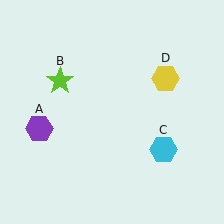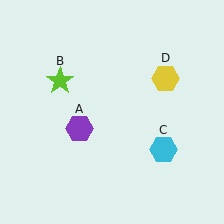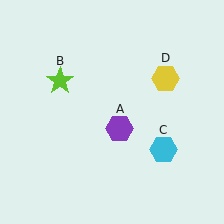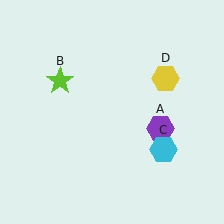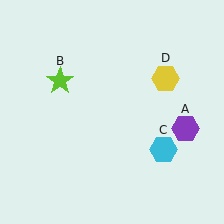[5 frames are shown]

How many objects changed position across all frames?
1 object changed position: purple hexagon (object A).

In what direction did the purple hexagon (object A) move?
The purple hexagon (object A) moved right.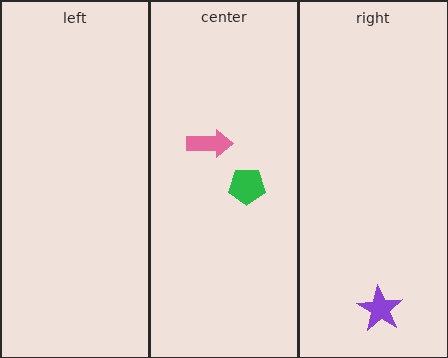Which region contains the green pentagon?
The center region.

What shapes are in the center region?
The green pentagon, the pink arrow.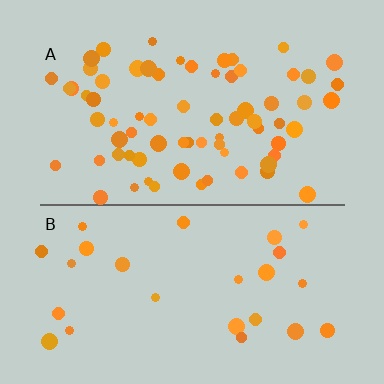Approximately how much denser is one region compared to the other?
Approximately 2.7× — region A over region B.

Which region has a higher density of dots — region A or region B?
A (the top).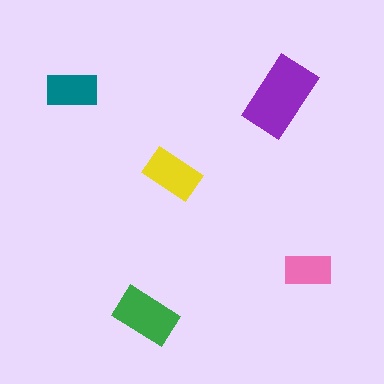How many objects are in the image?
There are 5 objects in the image.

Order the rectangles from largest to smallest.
the purple one, the green one, the yellow one, the teal one, the pink one.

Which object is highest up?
The teal rectangle is topmost.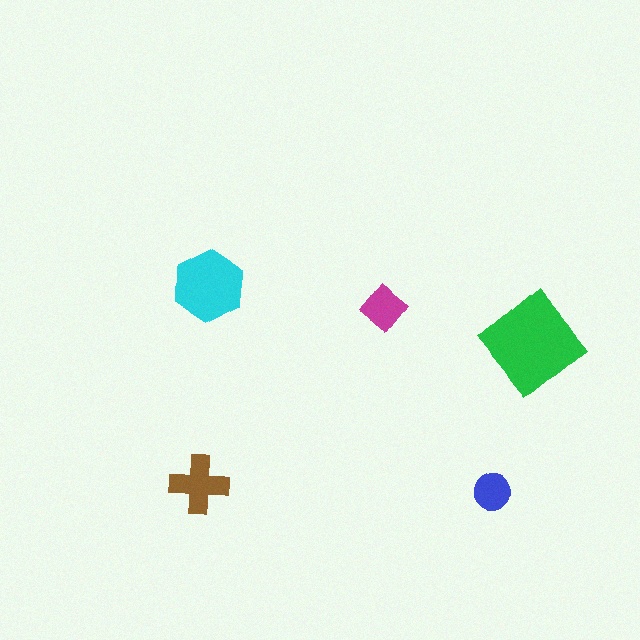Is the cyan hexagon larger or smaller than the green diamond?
Smaller.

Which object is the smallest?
The blue circle.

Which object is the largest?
The green diamond.